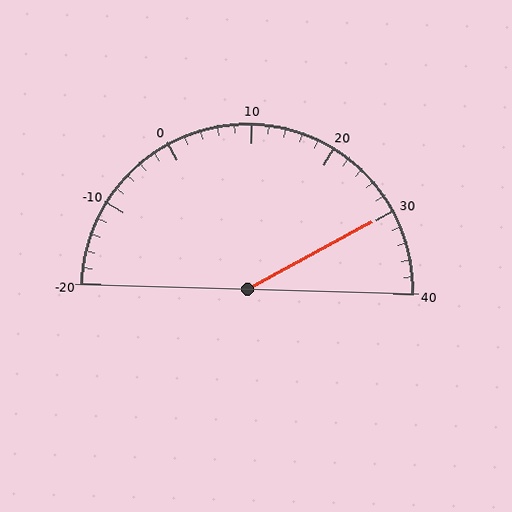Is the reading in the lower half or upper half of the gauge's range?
The reading is in the upper half of the range (-20 to 40).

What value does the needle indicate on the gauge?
The needle indicates approximately 30.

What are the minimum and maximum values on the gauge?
The gauge ranges from -20 to 40.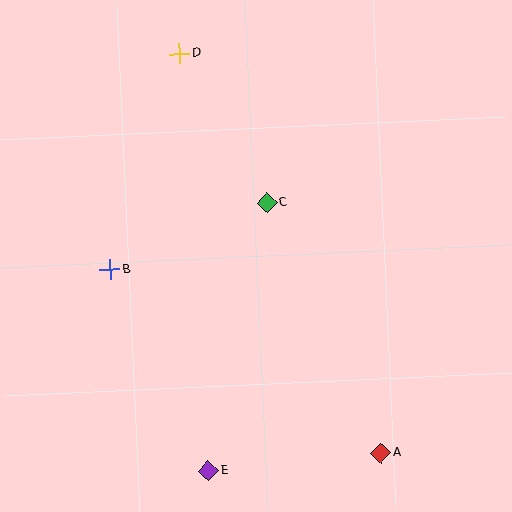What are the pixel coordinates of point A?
Point A is at (381, 453).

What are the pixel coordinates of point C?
Point C is at (267, 203).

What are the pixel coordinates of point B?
Point B is at (110, 270).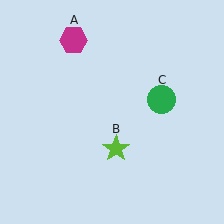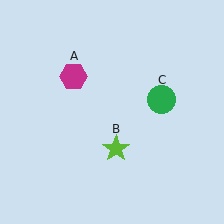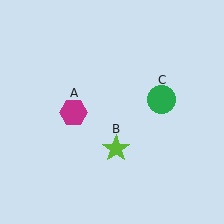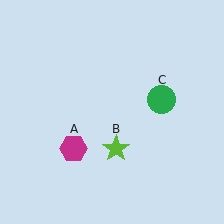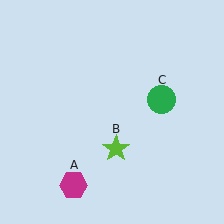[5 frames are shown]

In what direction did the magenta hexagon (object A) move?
The magenta hexagon (object A) moved down.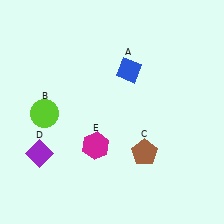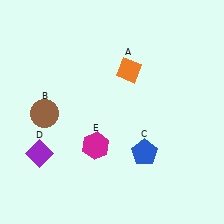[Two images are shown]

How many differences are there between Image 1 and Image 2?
There are 3 differences between the two images.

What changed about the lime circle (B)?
In Image 1, B is lime. In Image 2, it changed to brown.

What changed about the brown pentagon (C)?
In Image 1, C is brown. In Image 2, it changed to blue.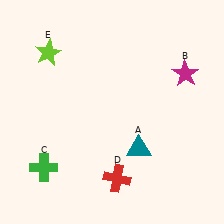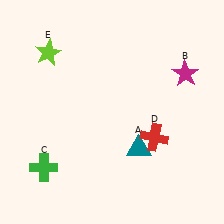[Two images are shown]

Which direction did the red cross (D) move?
The red cross (D) moved up.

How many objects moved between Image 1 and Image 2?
1 object moved between the two images.